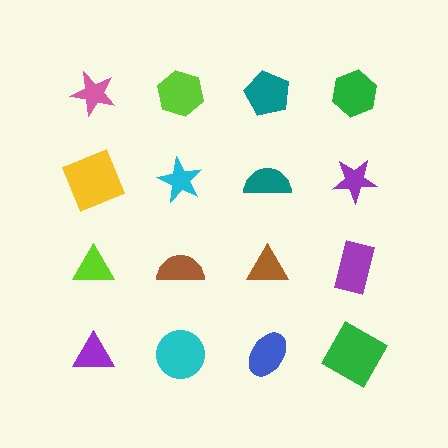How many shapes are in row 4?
4 shapes.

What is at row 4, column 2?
A cyan circle.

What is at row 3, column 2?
A brown semicircle.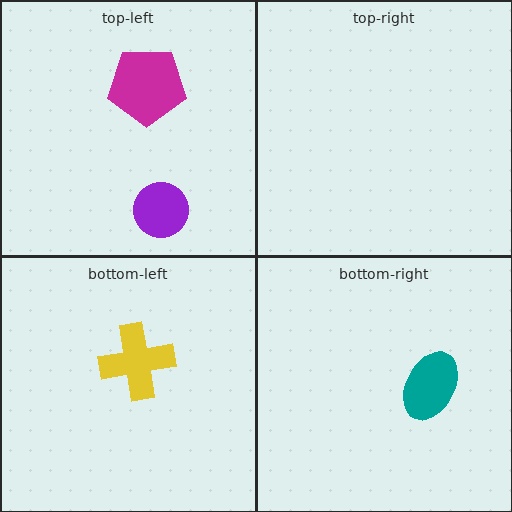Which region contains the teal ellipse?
The bottom-right region.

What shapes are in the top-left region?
The magenta pentagon, the purple circle.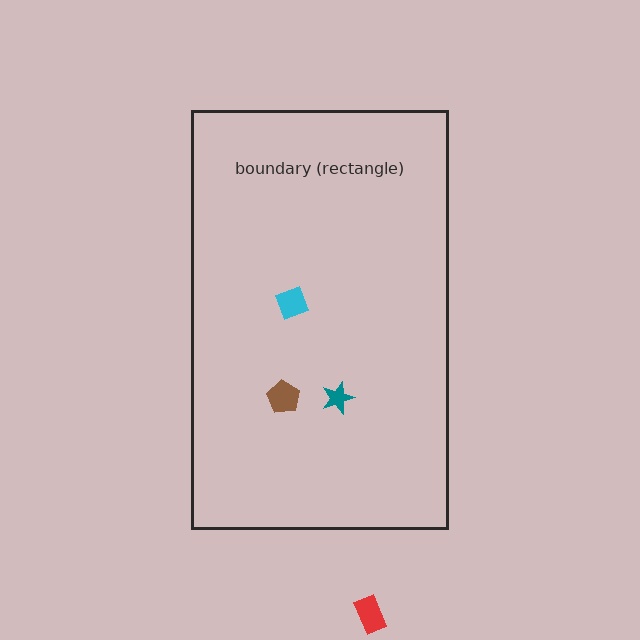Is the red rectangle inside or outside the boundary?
Outside.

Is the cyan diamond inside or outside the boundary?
Inside.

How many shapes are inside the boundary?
3 inside, 1 outside.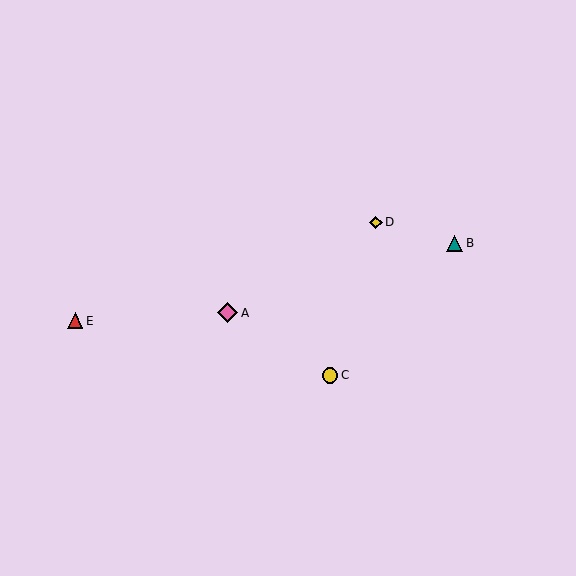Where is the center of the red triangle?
The center of the red triangle is at (75, 321).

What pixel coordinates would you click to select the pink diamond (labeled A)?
Click at (228, 313) to select the pink diamond A.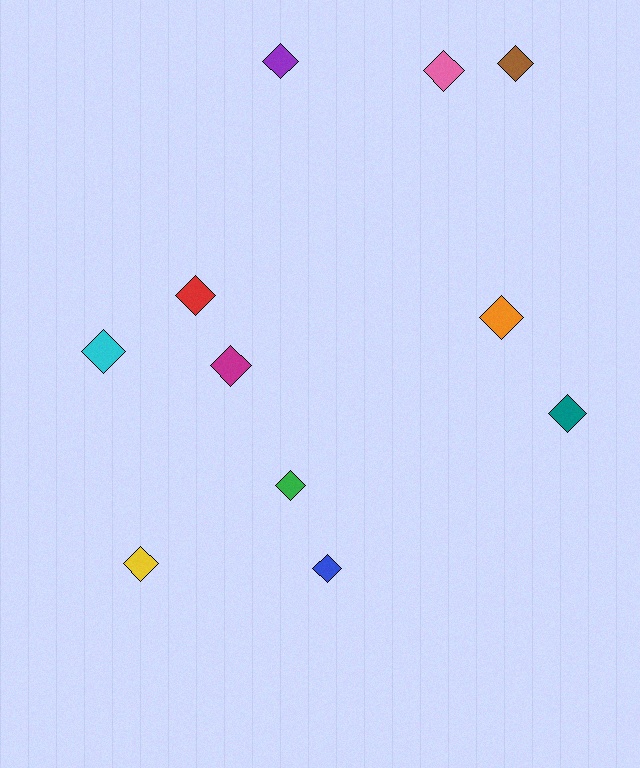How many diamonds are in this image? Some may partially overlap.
There are 11 diamonds.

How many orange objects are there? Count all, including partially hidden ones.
There is 1 orange object.